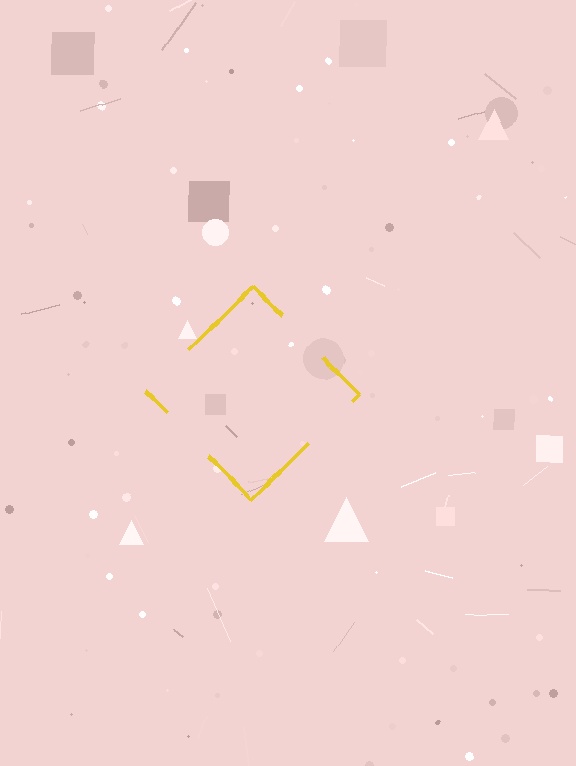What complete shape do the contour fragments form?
The contour fragments form a diamond.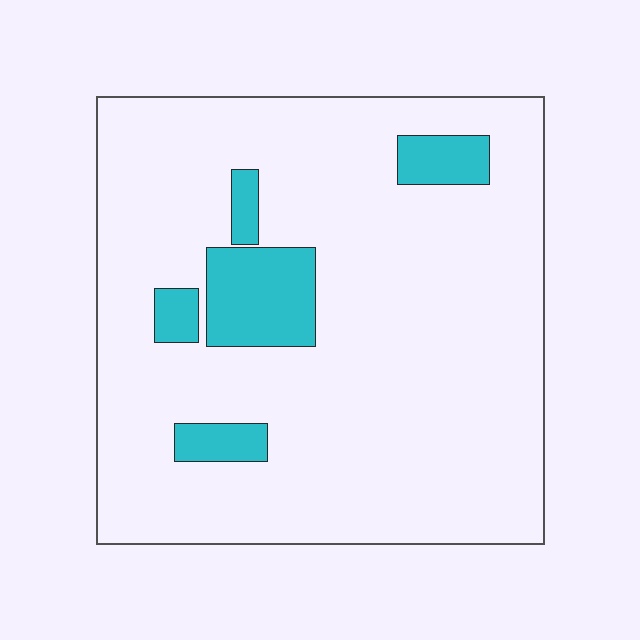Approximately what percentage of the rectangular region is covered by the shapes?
Approximately 10%.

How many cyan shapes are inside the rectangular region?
5.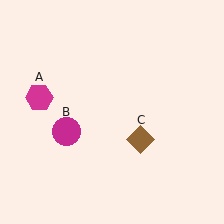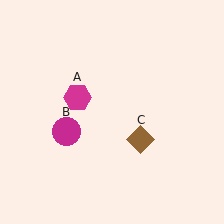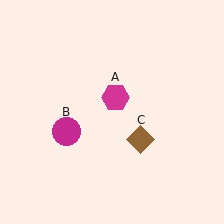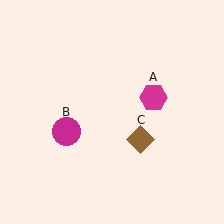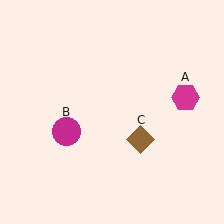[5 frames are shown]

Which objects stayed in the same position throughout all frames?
Magenta circle (object B) and brown diamond (object C) remained stationary.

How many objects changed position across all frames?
1 object changed position: magenta hexagon (object A).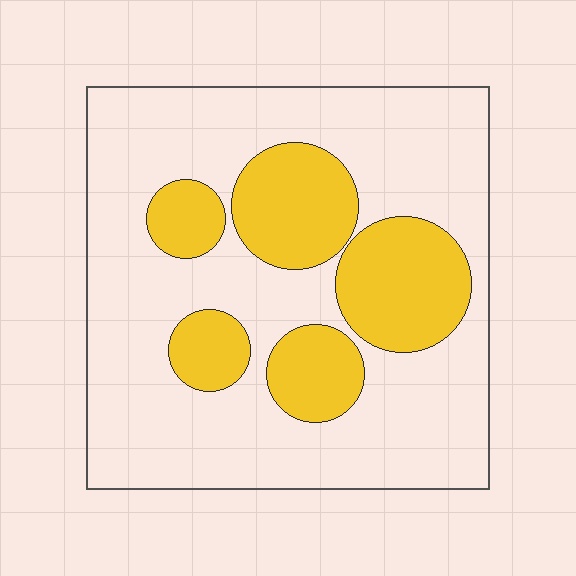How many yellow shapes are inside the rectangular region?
5.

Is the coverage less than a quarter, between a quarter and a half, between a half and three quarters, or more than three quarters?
Between a quarter and a half.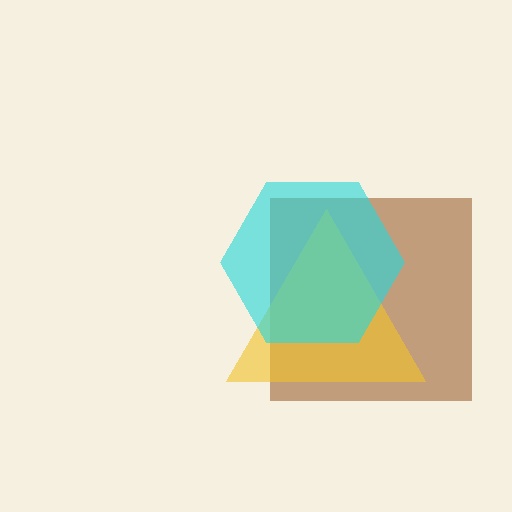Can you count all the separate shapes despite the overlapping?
Yes, there are 3 separate shapes.